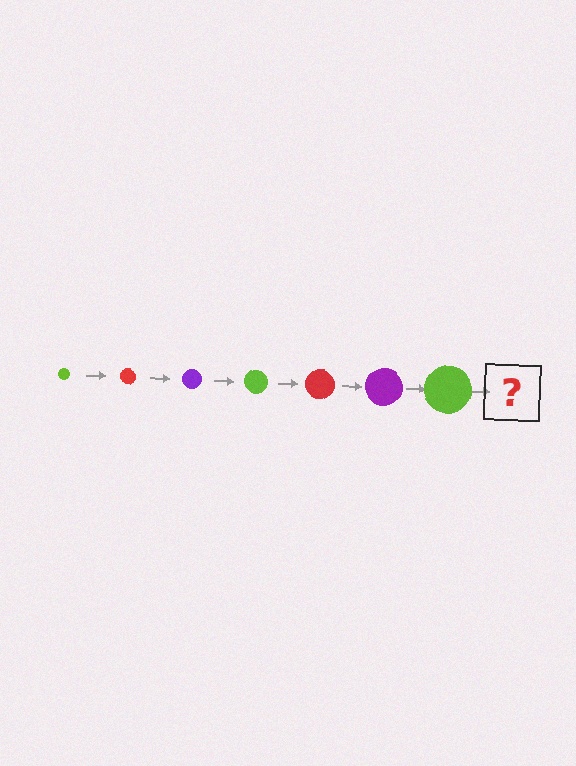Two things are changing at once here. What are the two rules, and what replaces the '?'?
The two rules are that the circle grows larger each step and the color cycles through lime, red, and purple. The '?' should be a red circle, larger than the previous one.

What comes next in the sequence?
The next element should be a red circle, larger than the previous one.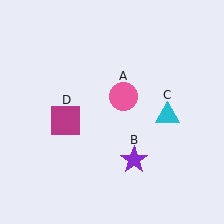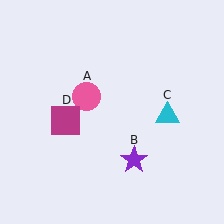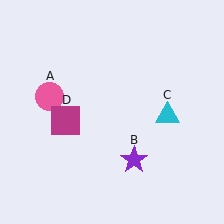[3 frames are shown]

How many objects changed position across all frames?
1 object changed position: pink circle (object A).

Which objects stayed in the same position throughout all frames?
Purple star (object B) and cyan triangle (object C) and magenta square (object D) remained stationary.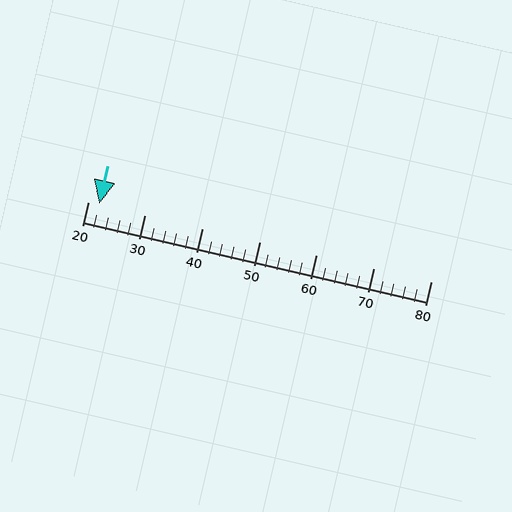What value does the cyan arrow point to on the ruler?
The cyan arrow points to approximately 22.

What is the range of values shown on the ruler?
The ruler shows values from 20 to 80.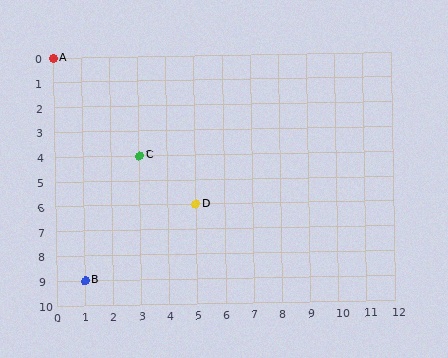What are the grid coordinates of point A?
Point A is at grid coordinates (0, 0).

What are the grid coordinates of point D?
Point D is at grid coordinates (5, 6).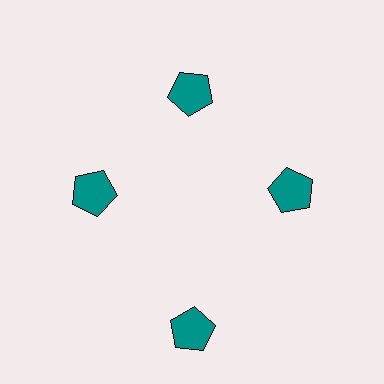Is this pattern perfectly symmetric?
No. The 4 teal pentagons are arranged in a ring, but one element near the 6 o'clock position is pushed outward from the center, breaking the 4-fold rotational symmetry.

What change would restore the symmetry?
The symmetry would be restored by moving it inward, back onto the ring so that all 4 pentagons sit at equal angles and equal distance from the center.